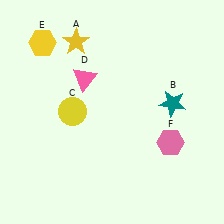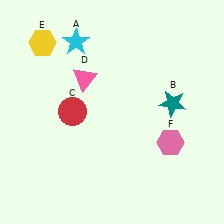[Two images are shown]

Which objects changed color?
A changed from yellow to cyan. C changed from yellow to red.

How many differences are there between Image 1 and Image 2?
There are 2 differences between the two images.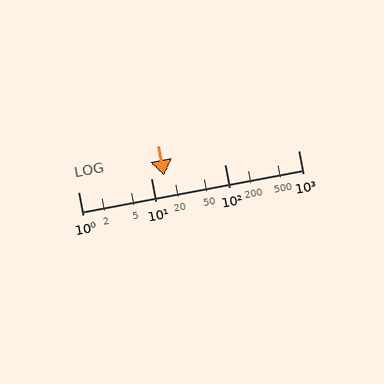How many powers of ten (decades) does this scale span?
The scale spans 3 decades, from 1 to 1000.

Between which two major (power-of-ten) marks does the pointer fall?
The pointer is between 10 and 100.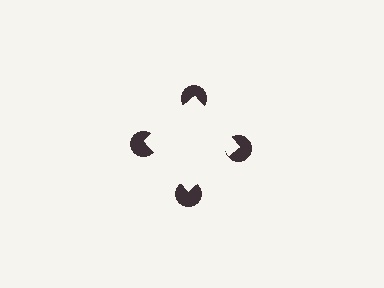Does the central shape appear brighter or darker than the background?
It typically appears slightly brighter than the background, even though no actual brightness change is drawn.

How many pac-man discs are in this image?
There are 4 — one at each vertex of the illusory square.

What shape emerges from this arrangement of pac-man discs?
An illusory square — its edges are inferred from the aligned wedge cuts in the pac-man discs, not physically drawn.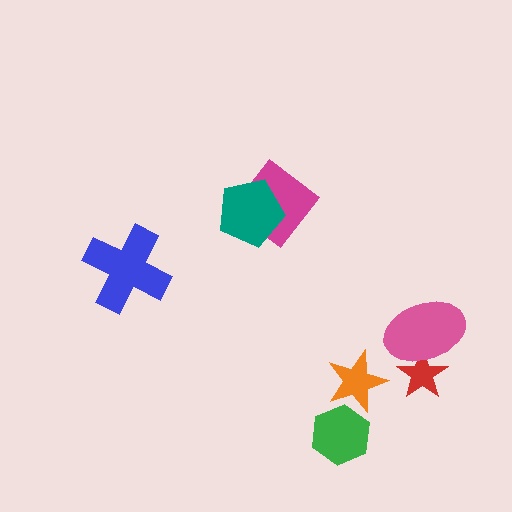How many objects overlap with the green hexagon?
1 object overlaps with the green hexagon.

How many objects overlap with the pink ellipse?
1 object overlaps with the pink ellipse.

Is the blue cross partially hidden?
No, no other shape covers it.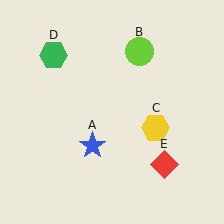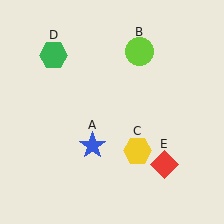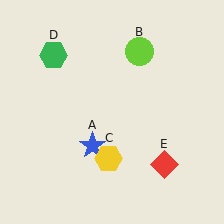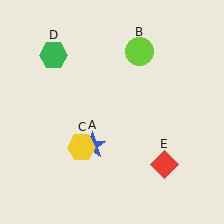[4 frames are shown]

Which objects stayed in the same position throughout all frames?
Blue star (object A) and lime circle (object B) and green hexagon (object D) and red diamond (object E) remained stationary.